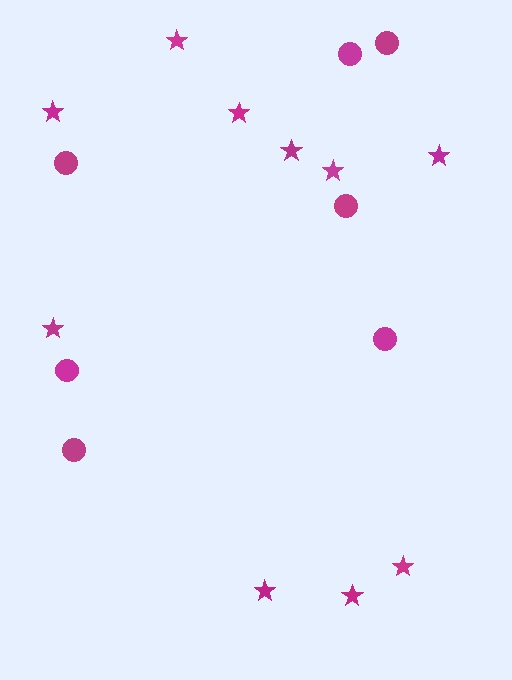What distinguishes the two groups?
There are 2 groups: one group of stars (10) and one group of circles (7).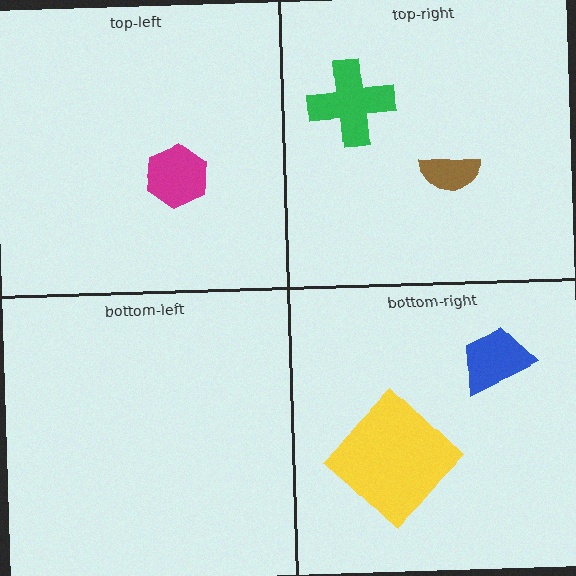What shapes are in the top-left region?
The magenta hexagon.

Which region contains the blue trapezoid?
The bottom-right region.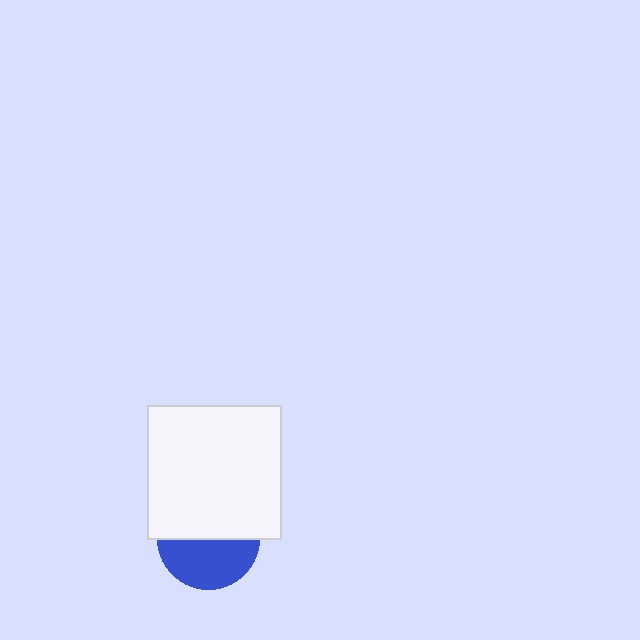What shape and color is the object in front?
The object in front is a white square.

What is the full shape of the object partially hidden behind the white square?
The partially hidden object is a blue circle.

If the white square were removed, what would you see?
You would see the complete blue circle.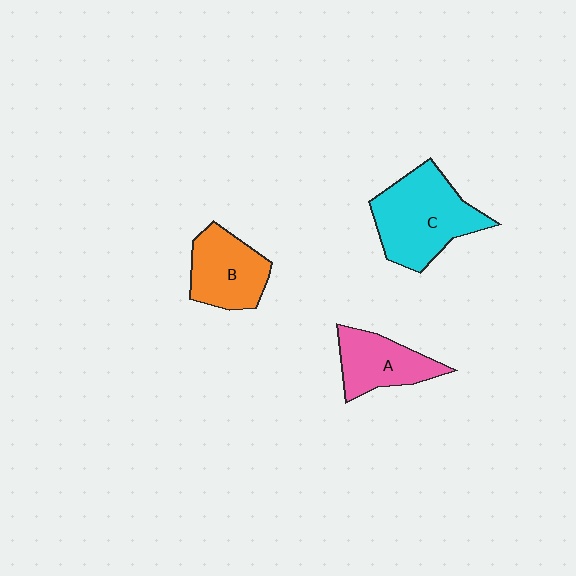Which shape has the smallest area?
Shape A (pink).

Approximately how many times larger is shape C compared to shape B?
Approximately 1.4 times.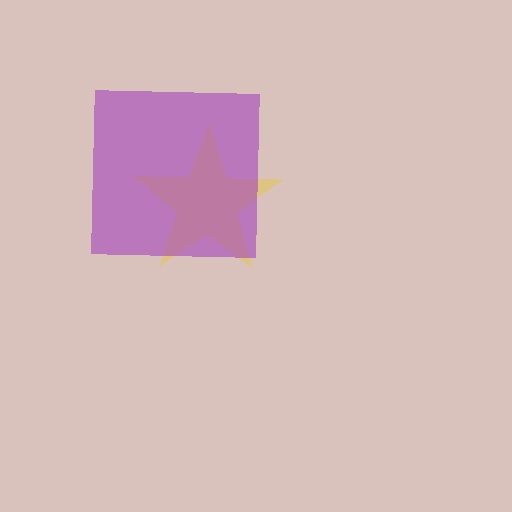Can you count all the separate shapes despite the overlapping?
Yes, there are 2 separate shapes.